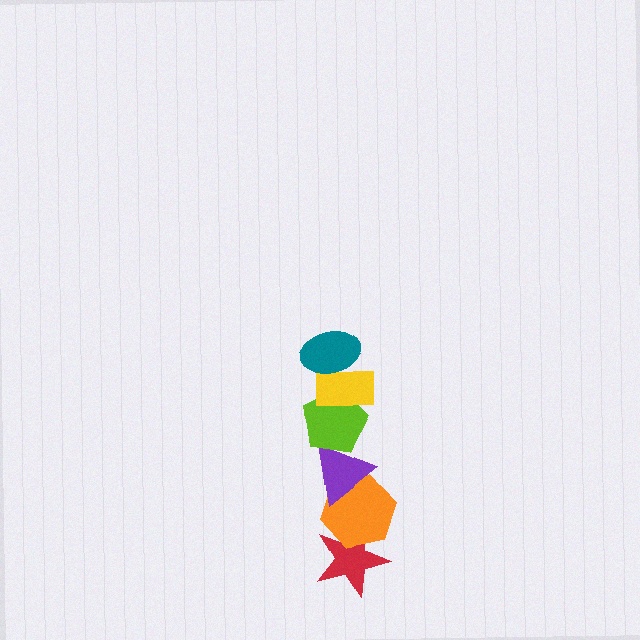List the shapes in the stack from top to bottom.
From top to bottom: the teal ellipse, the yellow rectangle, the lime pentagon, the purple triangle, the orange hexagon, the red star.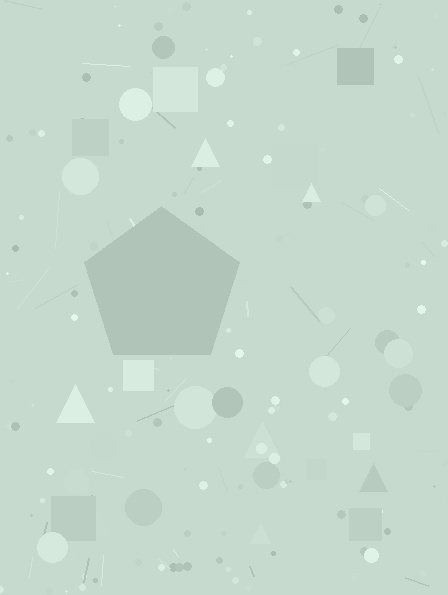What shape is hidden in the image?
A pentagon is hidden in the image.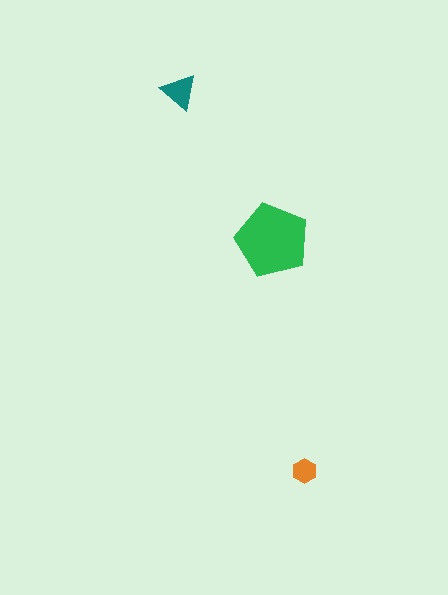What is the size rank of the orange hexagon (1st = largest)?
3rd.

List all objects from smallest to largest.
The orange hexagon, the teal triangle, the green pentagon.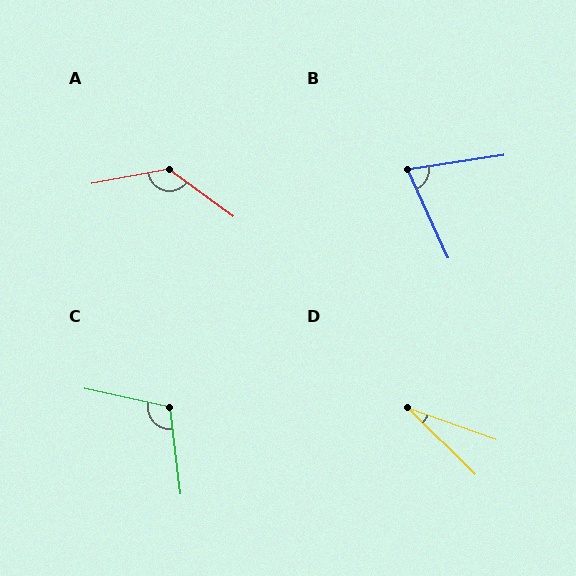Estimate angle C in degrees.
Approximately 109 degrees.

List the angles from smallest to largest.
D (25°), B (74°), C (109°), A (133°).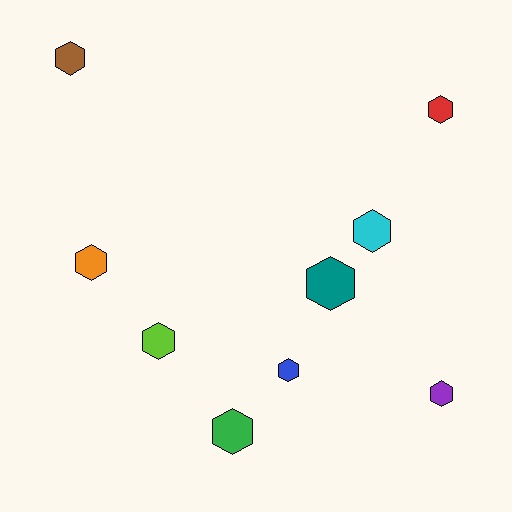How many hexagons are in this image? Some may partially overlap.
There are 9 hexagons.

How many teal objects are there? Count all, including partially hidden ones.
There is 1 teal object.